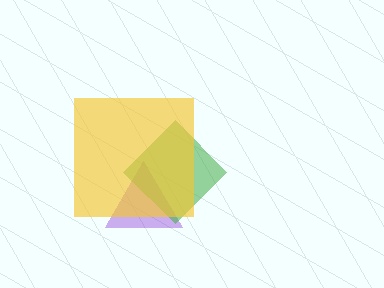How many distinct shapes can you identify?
There are 3 distinct shapes: a purple triangle, a green diamond, a yellow square.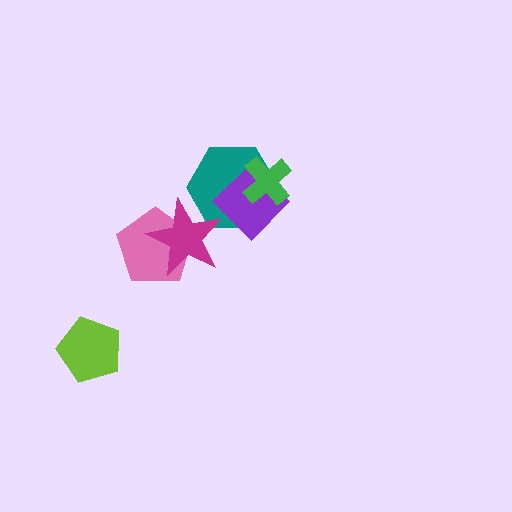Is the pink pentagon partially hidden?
Yes, it is partially covered by another shape.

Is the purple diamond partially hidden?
Yes, it is partially covered by another shape.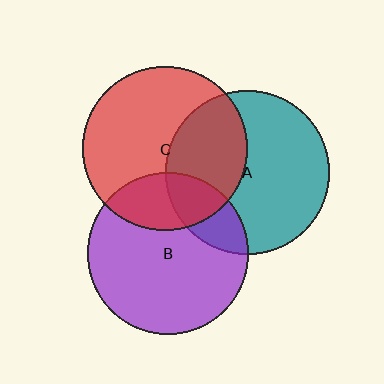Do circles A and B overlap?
Yes.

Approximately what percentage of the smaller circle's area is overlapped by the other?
Approximately 20%.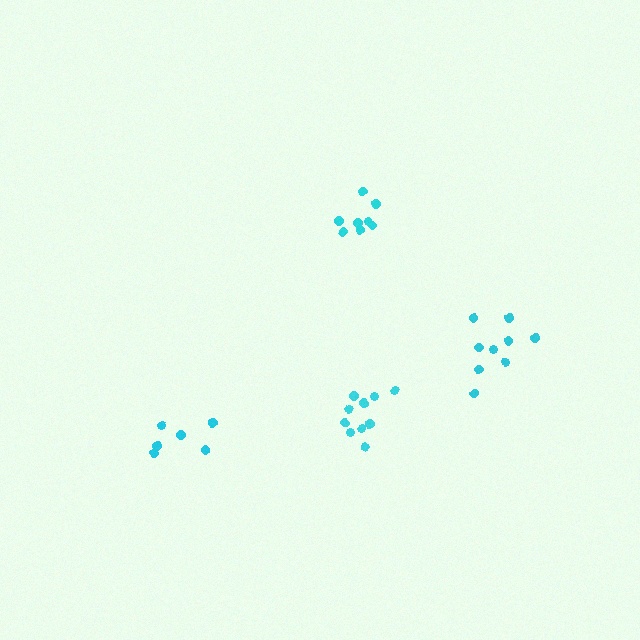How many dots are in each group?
Group 1: 10 dots, Group 2: 6 dots, Group 3: 8 dots, Group 4: 9 dots (33 total).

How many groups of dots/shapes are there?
There are 4 groups.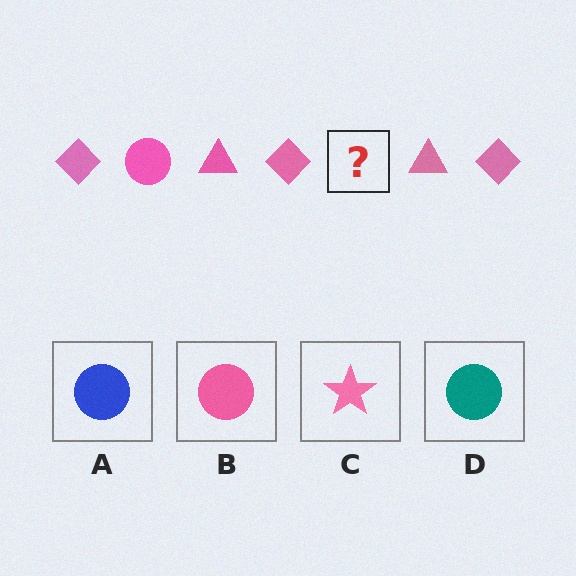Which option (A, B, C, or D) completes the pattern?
B.